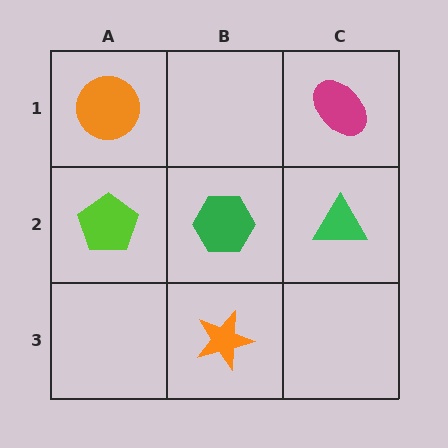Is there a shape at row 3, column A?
No, that cell is empty.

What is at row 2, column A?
A lime pentagon.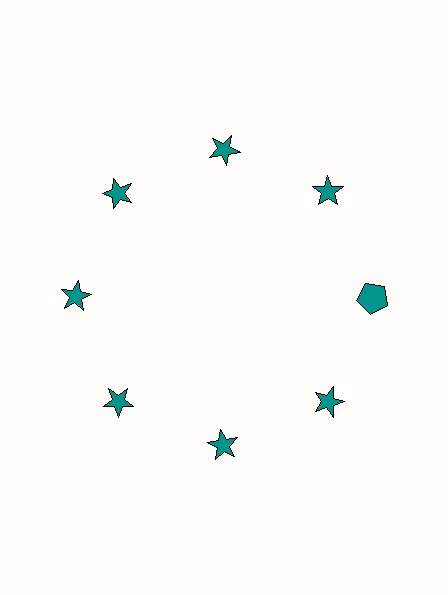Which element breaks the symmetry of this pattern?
The teal pentagon at roughly the 3 o'clock position breaks the symmetry. All other shapes are teal stars.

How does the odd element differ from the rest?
It has a different shape: pentagon instead of star.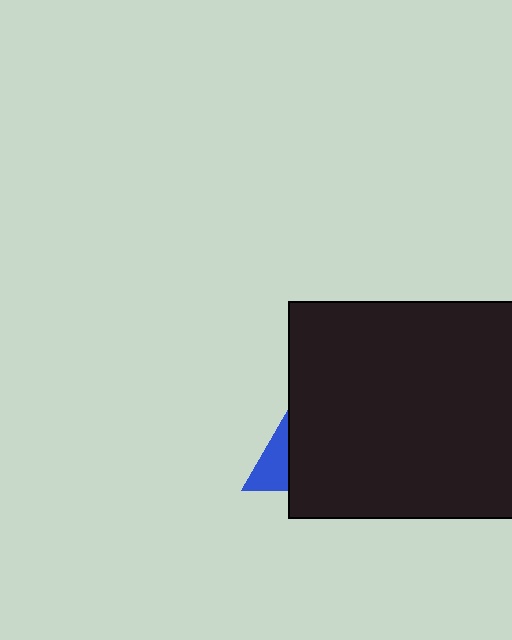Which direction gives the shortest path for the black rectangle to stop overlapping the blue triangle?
Moving right gives the shortest separation.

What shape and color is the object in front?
The object in front is a black rectangle.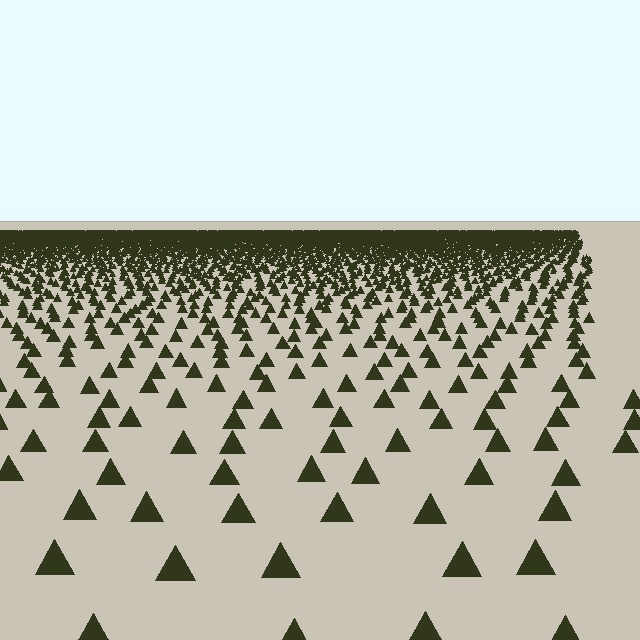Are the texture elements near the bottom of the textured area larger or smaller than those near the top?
Larger. Near the bottom, elements are closer to the viewer and appear at a bigger on-screen size.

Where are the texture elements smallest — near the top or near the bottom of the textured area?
Near the top.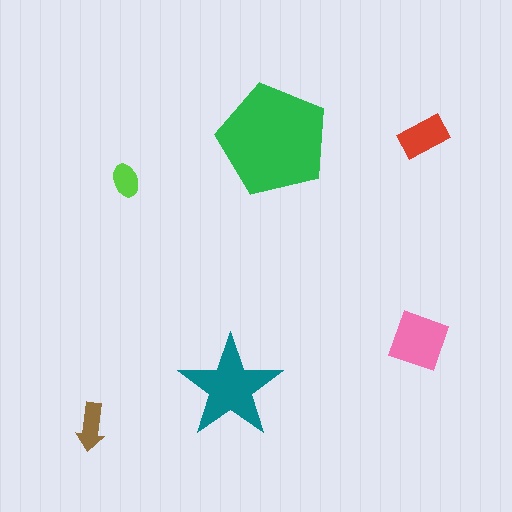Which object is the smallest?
The lime ellipse.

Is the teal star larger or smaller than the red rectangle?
Larger.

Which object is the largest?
The green pentagon.